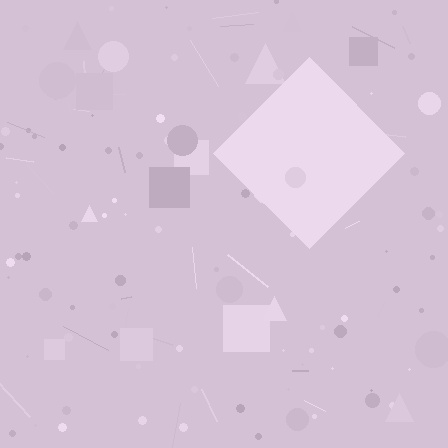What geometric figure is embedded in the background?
A diamond is embedded in the background.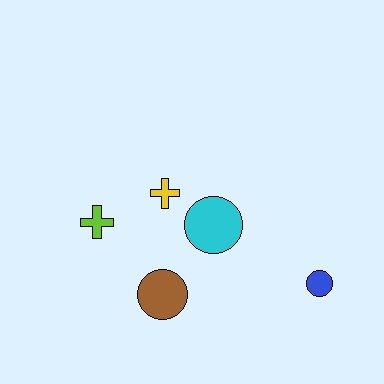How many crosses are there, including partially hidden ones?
There are 2 crosses.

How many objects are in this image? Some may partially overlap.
There are 5 objects.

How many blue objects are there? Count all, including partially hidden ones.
There is 1 blue object.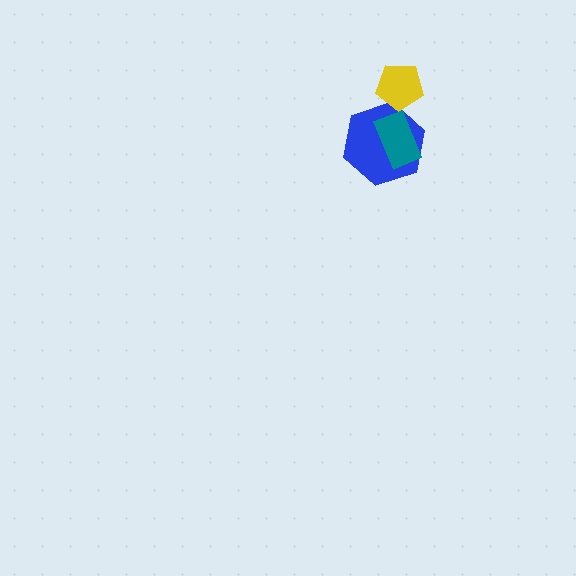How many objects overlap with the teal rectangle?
1 object overlaps with the teal rectangle.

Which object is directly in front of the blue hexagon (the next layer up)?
The teal rectangle is directly in front of the blue hexagon.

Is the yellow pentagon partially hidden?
No, no other shape covers it.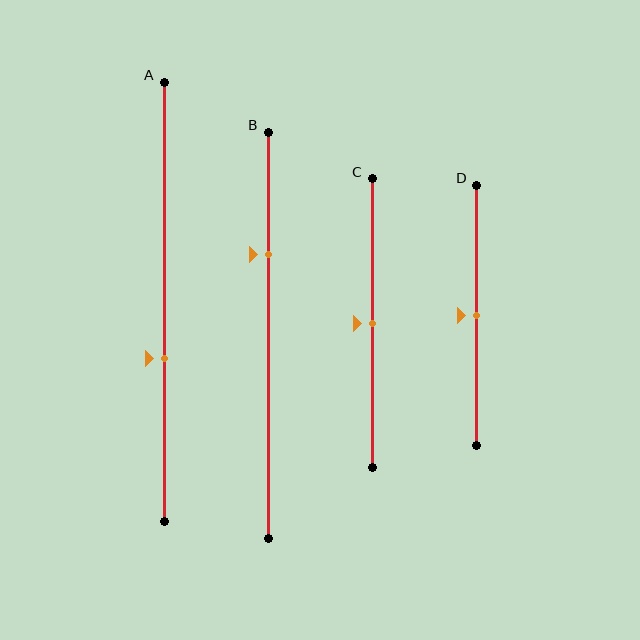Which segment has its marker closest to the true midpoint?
Segment C has its marker closest to the true midpoint.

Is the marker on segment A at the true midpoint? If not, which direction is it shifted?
No, the marker on segment A is shifted downward by about 13% of the segment length.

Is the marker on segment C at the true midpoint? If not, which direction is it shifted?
Yes, the marker on segment C is at the true midpoint.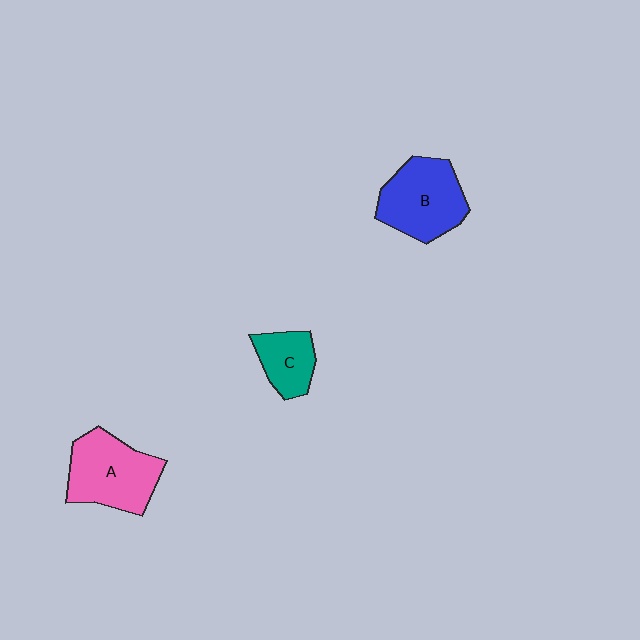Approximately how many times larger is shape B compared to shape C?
Approximately 1.8 times.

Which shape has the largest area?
Shape A (pink).